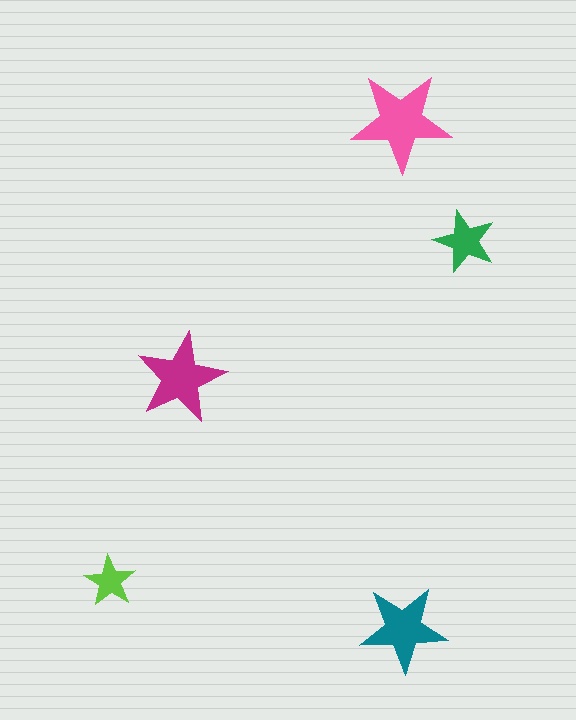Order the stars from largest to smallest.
the pink one, the magenta one, the teal one, the green one, the lime one.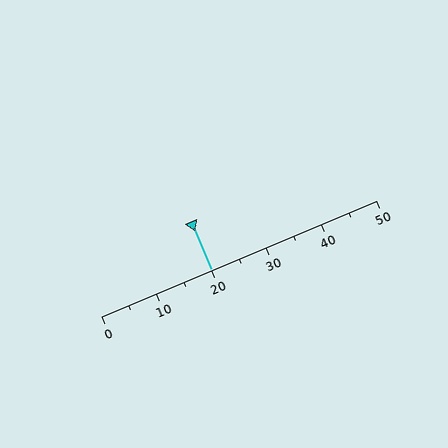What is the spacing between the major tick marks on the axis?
The major ticks are spaced 10 apart.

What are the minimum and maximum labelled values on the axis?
The axis runs from 0 to 50.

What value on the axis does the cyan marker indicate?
The marker indicates approximately 20.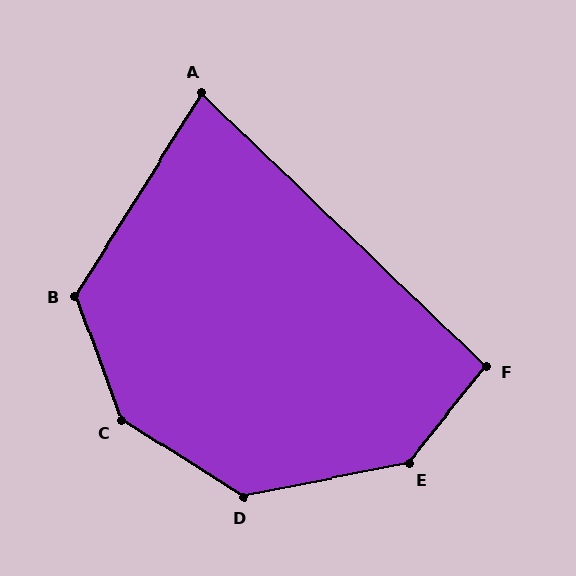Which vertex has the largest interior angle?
C, at approximately 142 degrees.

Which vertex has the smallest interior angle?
A, at approximately 78 degrees.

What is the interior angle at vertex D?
Approximately 137 degrees (obtuse).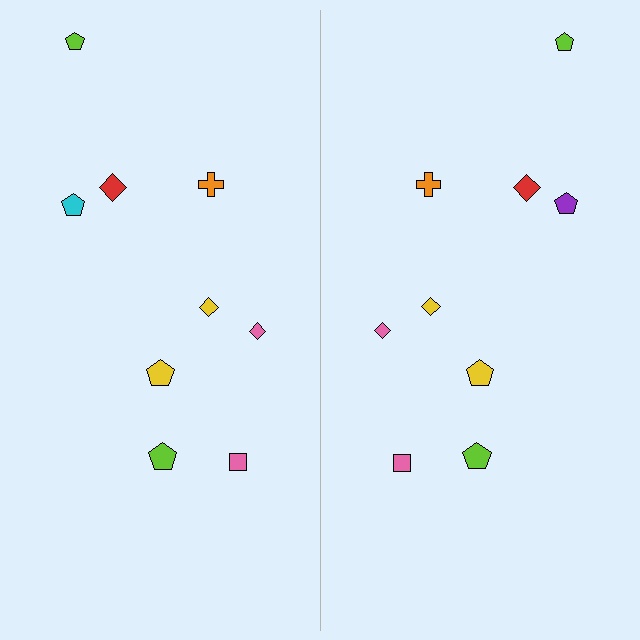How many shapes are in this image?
There are 18 shapes in this image.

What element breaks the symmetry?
The purple pentagon on the right side breaks the symmetry — its mirror counterpart is cyan.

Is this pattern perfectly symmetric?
No, the pattern is not perfectly symmetric. The purple pentagon on the right side breaks the symmetry — its mirror counterpart is cyan.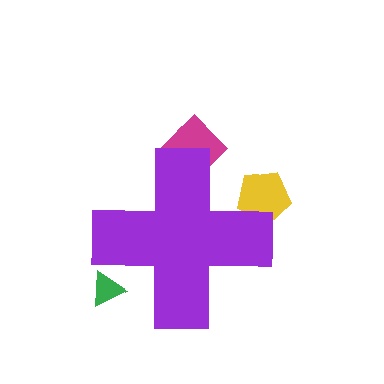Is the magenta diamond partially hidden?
Yes, the magenta diamond is partially hidden behind the purple cross.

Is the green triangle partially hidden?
Yes, the green triangle is partially hidden behind the purple cross.